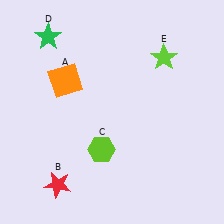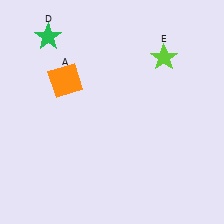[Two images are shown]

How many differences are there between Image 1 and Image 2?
There are 2 differences between the two images.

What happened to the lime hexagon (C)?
The lime hexagon (C) was removed in Image 2. It was in the bottom-left area of Image 1.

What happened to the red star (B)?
The red star (B) was removed in Image 2. It was in the bottom-left area of Image 1.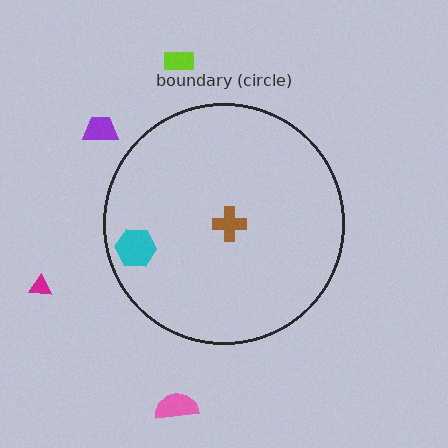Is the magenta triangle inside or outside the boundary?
Outside.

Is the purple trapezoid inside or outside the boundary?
Outside.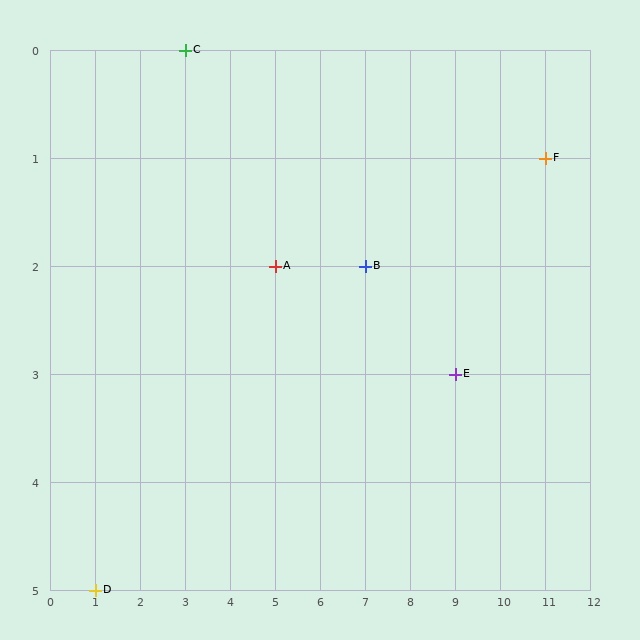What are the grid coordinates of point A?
Point A is at grid coordinates (5, 2).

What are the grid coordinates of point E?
Point E is at grid coordinates (9, 3).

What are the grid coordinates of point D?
Point D is at grid coordinates (1, 5).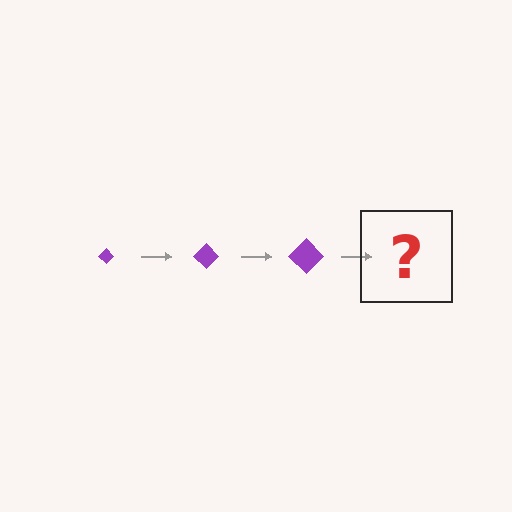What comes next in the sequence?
The next element should be a purple diamond, larger than the previous one.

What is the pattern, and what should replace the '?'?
The pattern is that the diamond gets progressively larger each step. The '?' should be a purple diamond, larger than the previous one.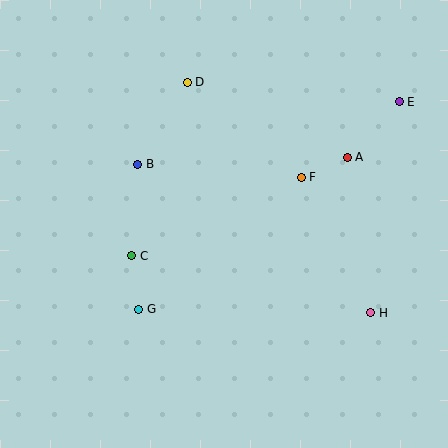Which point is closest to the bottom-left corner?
Point G is closest to the bottom-left corner.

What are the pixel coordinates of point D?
Point D is at (187, 82).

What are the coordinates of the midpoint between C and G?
The midpoint between C and G is at (135, 282).